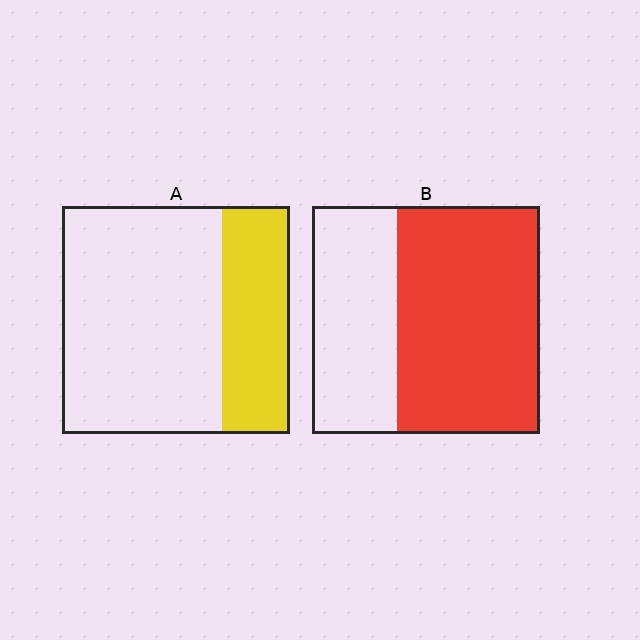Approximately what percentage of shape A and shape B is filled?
A is approximately 30% and B is approximately 65%.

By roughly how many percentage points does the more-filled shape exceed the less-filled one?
By roughly 35 percentage points (B over A).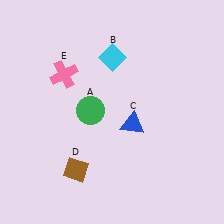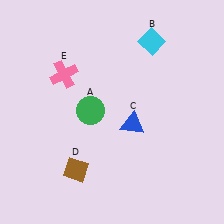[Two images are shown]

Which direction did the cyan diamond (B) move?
The cyan diamond (B) moved right.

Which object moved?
The cyan diamond (B) moved right.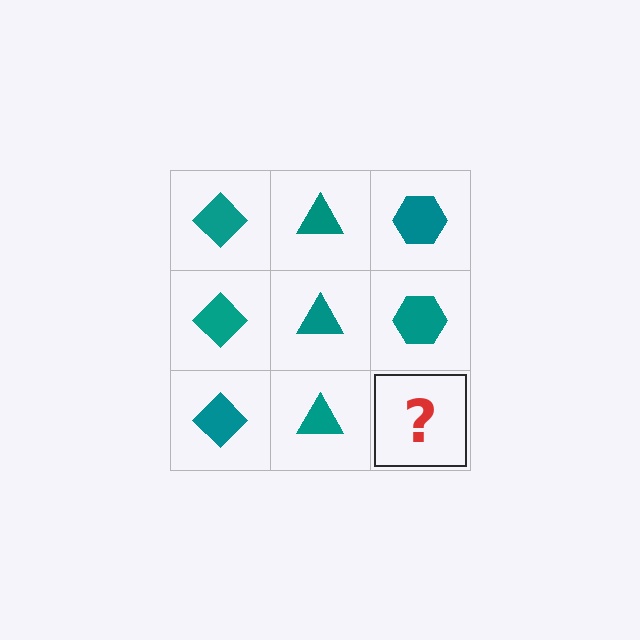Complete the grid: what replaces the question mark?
The question mark should be replaced with a teal hexagon.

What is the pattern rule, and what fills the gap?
The rule is that each column has a consistent shape. The gap should be filled with a teal hexagon.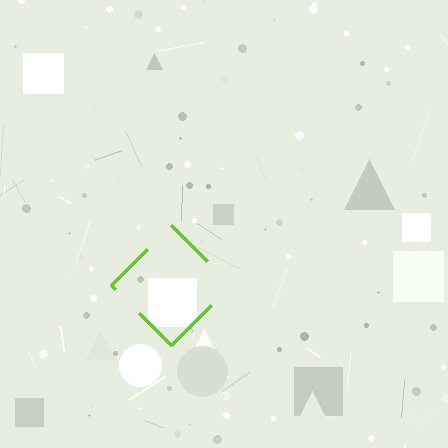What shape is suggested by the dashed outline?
The dashed outline suggests a diamond.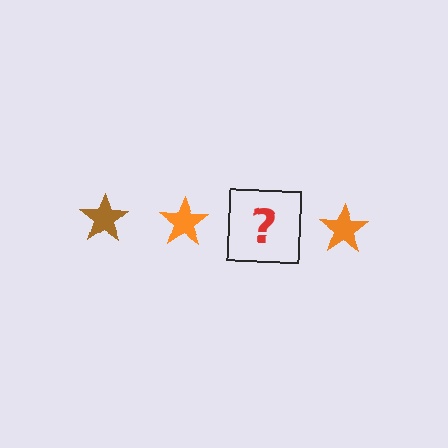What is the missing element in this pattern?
The missing element is a brown star.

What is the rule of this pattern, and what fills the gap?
The rule is that the pattern cycles through brown, orange stars. The gap should be filled with a brown star.